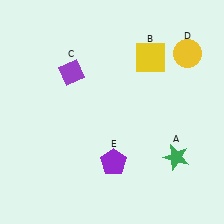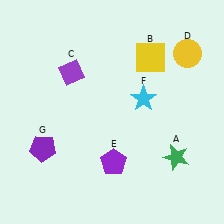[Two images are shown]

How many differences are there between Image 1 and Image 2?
There are 2 differences between the two images.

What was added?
A cyan star (F), a purple pentagon (G) were added in Image 2.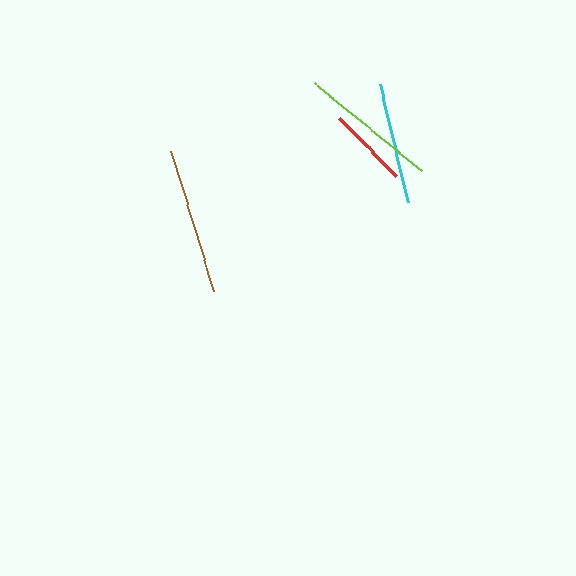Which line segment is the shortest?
The red line is the shortest at approximately 81 pixels.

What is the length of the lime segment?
The lime segment is approximately 139 pixels long.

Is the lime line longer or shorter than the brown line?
The brown line is longer than the lime line.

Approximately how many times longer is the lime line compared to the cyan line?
The lime line is approximately 1.1 times the length of the cyan line.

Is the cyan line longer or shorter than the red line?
The cyan line is longer than the red line.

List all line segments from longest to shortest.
From longest to shortest: brown, lime, cyan, red.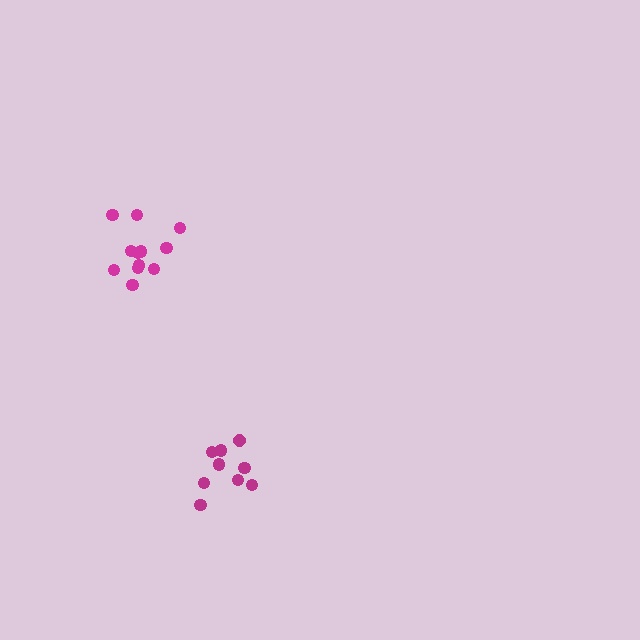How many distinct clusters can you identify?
There are 2 distinct clusters.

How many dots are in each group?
Group 1: 12 dots, Group 2: 9 dots (21 total).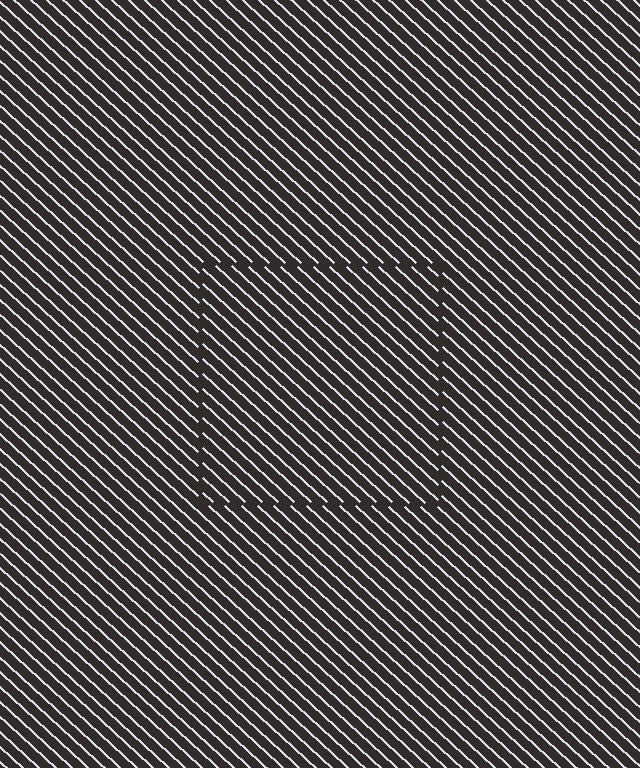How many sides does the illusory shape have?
4 sides — the line-ends trace a square.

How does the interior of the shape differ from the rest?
The interior of the shape contains the same grating, shifted by half a period — the contour is defined by the phase discontinuity where line-ends from the inner and outer gratings abut.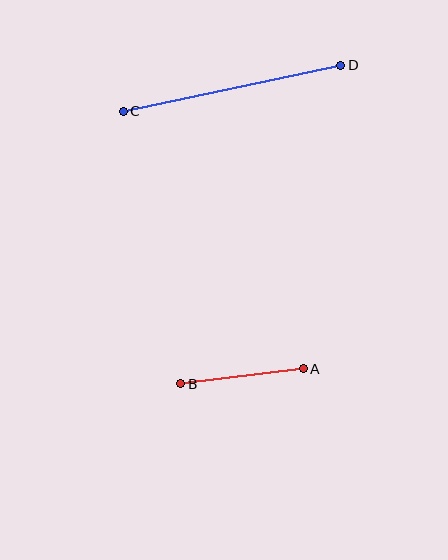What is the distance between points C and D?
The distance is approximately 222 pixels.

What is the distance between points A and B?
The distance is approximately 123 pixels.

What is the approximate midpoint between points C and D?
The midpoint is at approximately (232, 88) pixels.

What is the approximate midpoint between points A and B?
The midpoint is at approximately (242, 376) pixels.